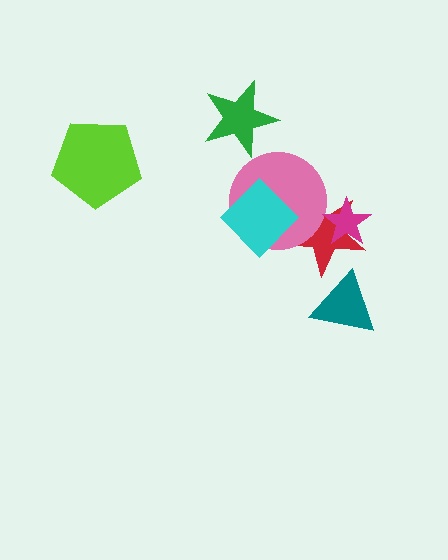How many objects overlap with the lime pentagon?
0 objects overlap with the lime pentagon.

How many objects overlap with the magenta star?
1 object overlaps with the magenta star.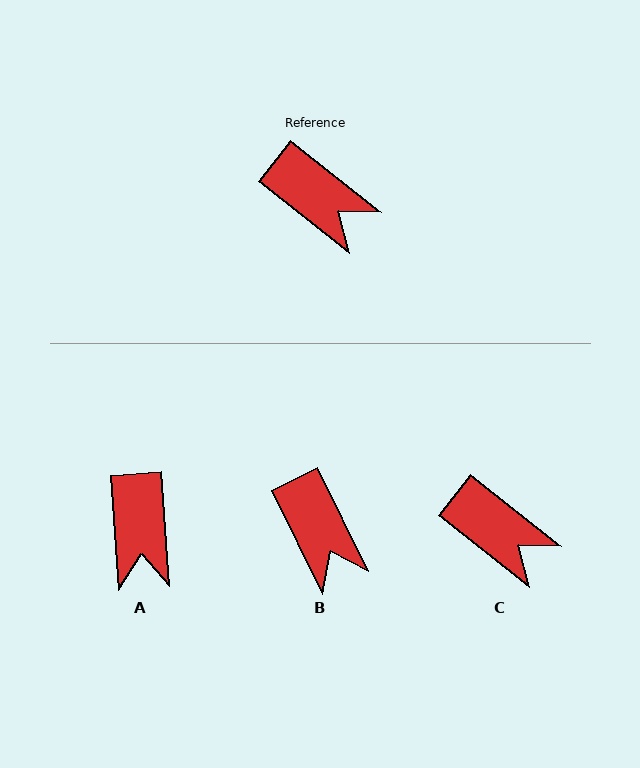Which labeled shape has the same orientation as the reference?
C.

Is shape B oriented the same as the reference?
No, it is off by about 26 degrees.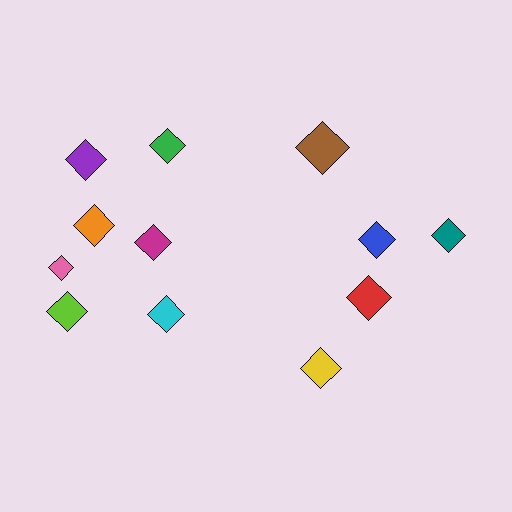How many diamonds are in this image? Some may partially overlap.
There are 12 diamonds.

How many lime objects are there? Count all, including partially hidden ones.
There is 1 lime object.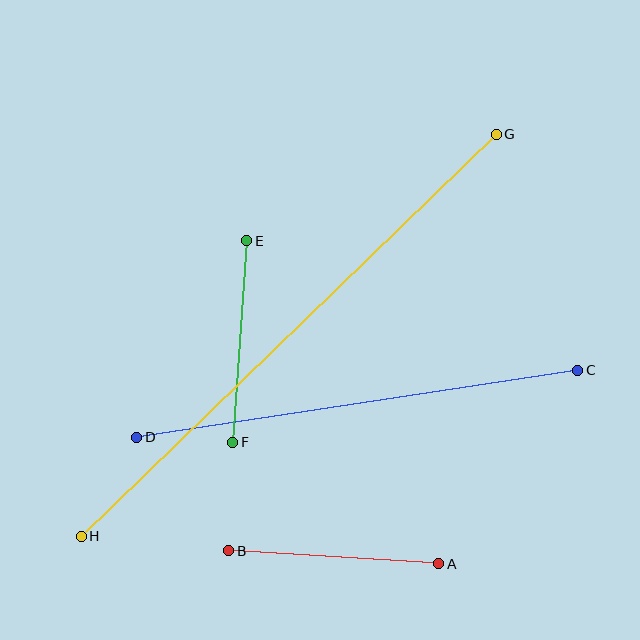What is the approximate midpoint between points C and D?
The midpoint is at approximately (357, 404) pixels.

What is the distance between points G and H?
The distance is approximately 578 pixels.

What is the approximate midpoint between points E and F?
The midpoint is at approximately (240, 342) pixels.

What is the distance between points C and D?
The distance is approximately 446 pixels.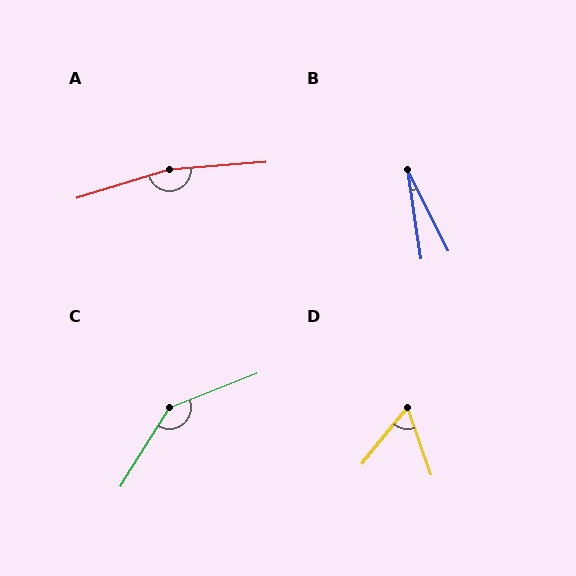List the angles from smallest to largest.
B (18°), D (58°), C (143°), A (167°).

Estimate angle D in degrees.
Approximately 58 degrees.